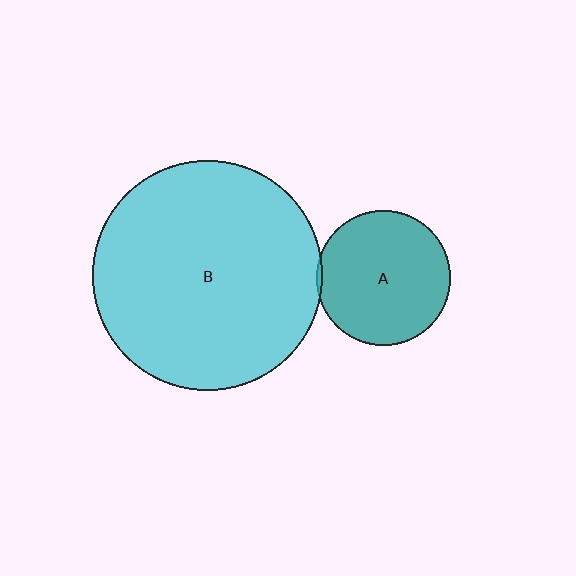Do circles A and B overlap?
Yes.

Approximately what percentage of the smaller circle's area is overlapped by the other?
Approximately 5%.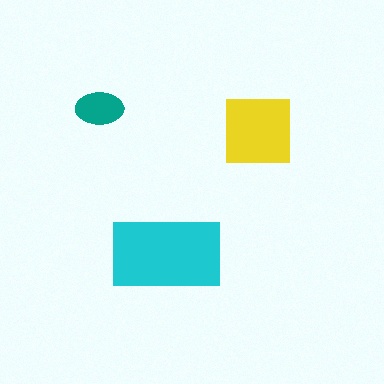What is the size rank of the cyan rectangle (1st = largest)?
1st.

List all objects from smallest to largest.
The teal ellipse, the yellow square, the cyan rectangle.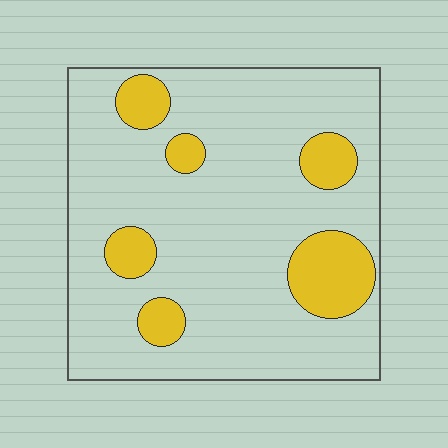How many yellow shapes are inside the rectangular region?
6.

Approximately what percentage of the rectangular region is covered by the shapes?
Approximately 15%.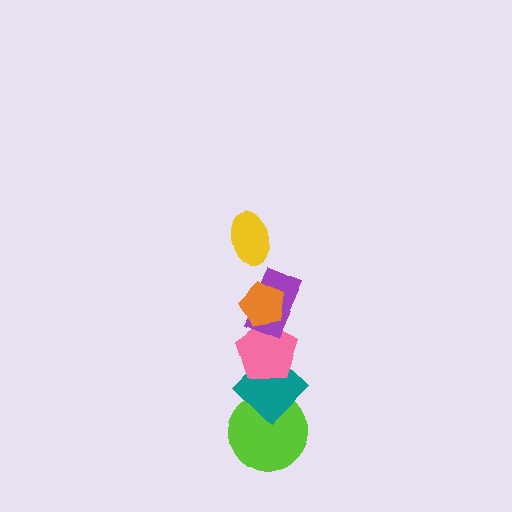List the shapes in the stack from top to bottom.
From top to bottom: the yellow ellipse, the orange pentagon, the purple rectangle, the pink pentagon, the teal diamond, the lime circle.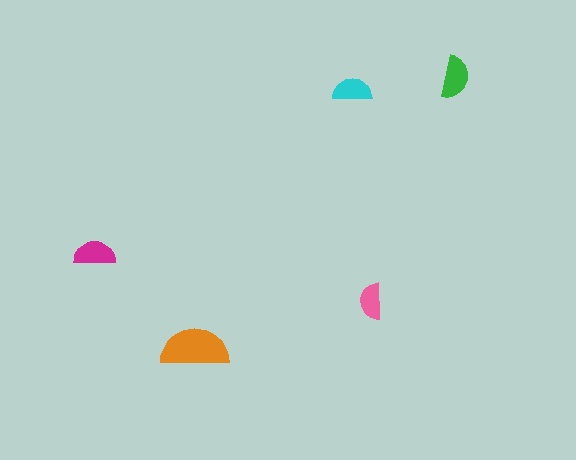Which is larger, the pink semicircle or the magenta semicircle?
The magenta one.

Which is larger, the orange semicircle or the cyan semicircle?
The orange one.